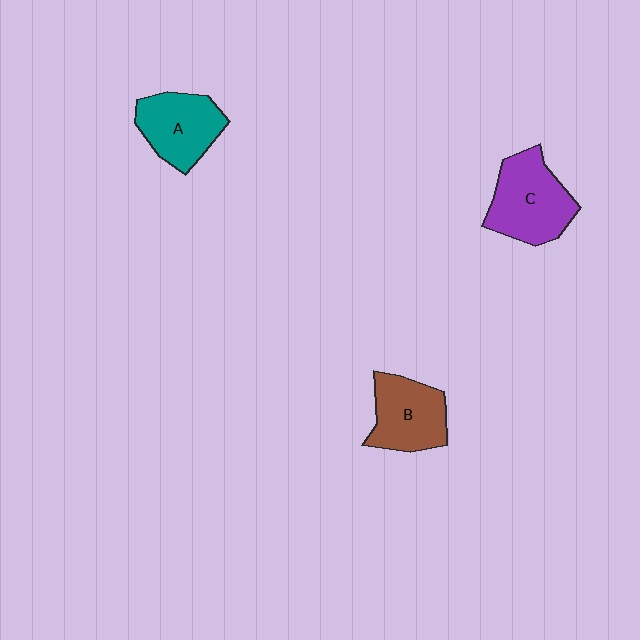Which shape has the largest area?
Shape C (purple).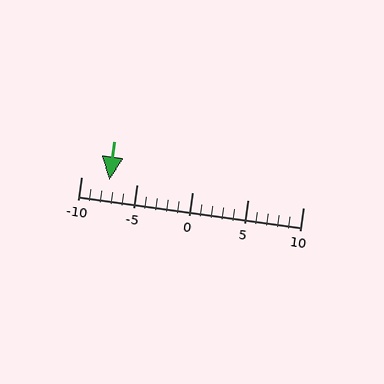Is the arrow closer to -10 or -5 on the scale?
The arrow is closer to -5.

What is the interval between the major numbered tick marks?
The major tick marks are spaced 5 units apart.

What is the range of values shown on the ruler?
The ruler shows values from -10 to 10.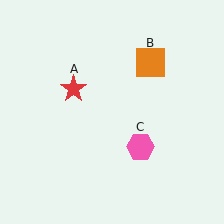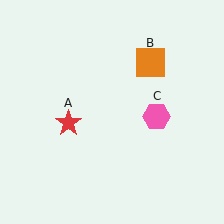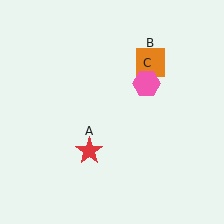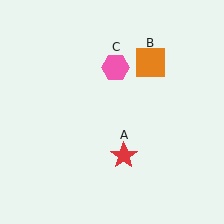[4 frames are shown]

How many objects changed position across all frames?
2 objects changed position: red star (object A), pink hexagon (object C).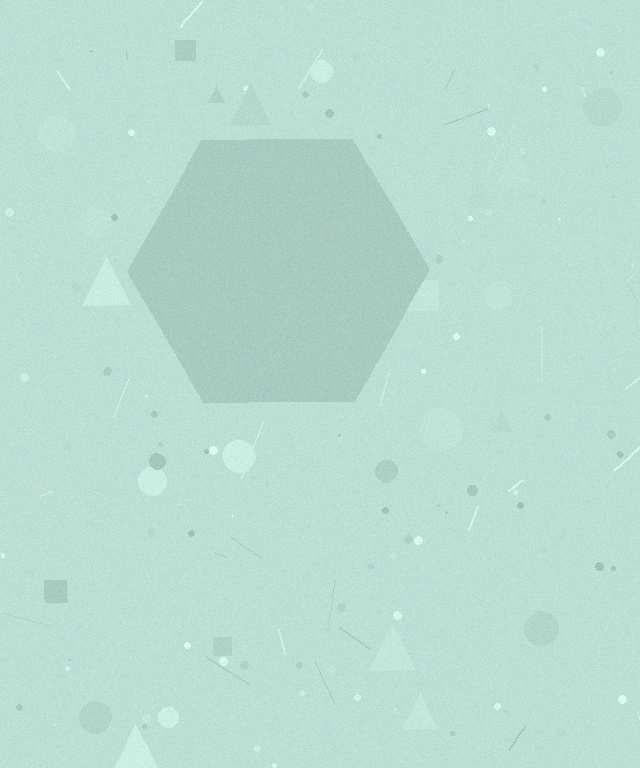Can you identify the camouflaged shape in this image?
The camouflaged shape is a hexagon.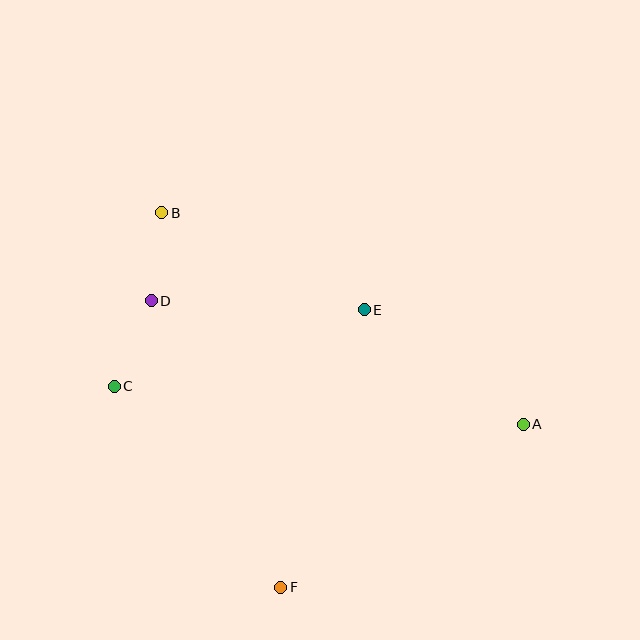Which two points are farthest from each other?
Points A and B are farthest from each other.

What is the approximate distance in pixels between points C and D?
The distance between C and D is approximately 93 pixels.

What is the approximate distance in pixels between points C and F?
The distance between C and F is approximately 262 pixels.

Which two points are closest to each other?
Points B and D are closest to each other.